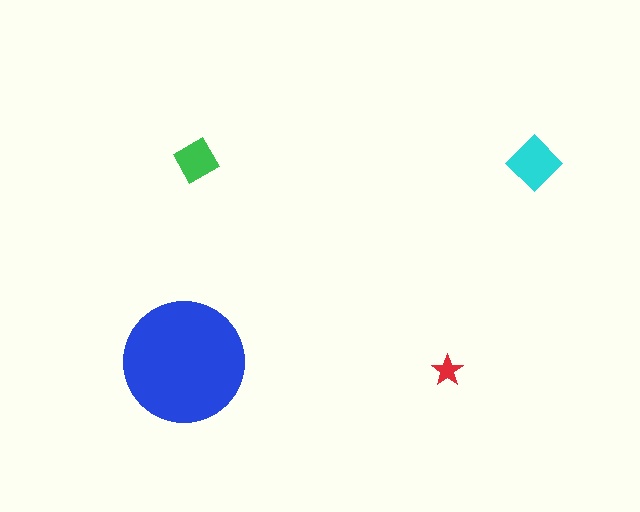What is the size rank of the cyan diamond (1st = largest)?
2nd.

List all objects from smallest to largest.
The red star, the green square, the cyan diamond, the blue circle.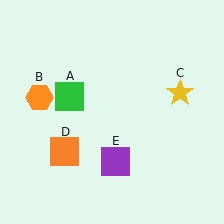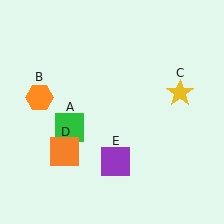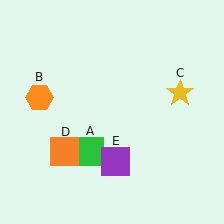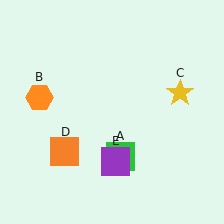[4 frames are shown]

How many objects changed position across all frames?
1 object changed position: green square (object A).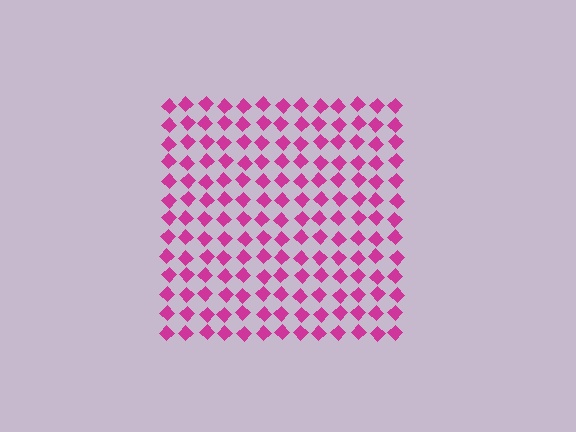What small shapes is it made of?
It is made of small diamonds.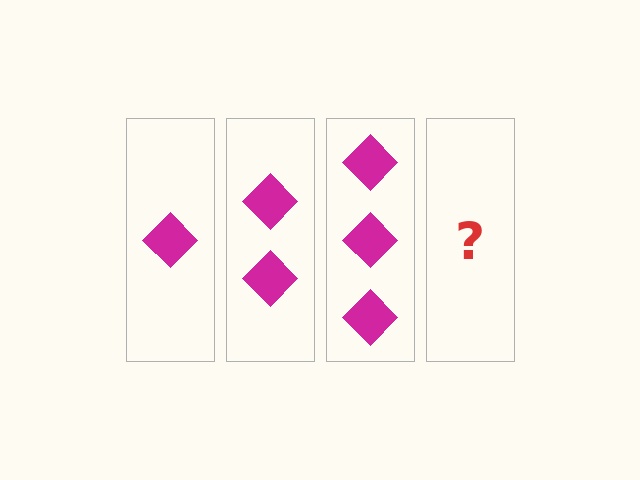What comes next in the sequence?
The next element should be 4 diamonds.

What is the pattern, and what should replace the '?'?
The pattern is that each step adds one more diamond. The '?' should be 4 diamonds.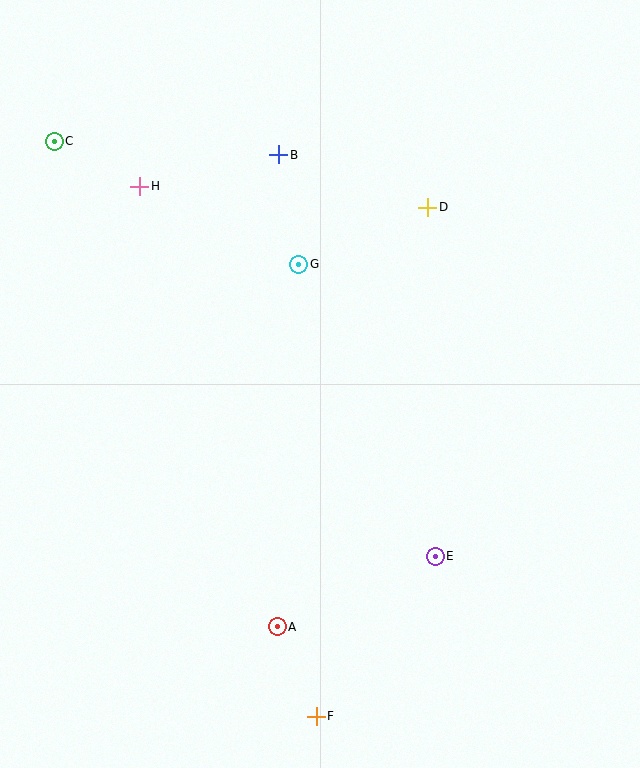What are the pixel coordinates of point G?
Point G is at (299, 264).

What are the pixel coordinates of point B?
Point B is at (279, 155).